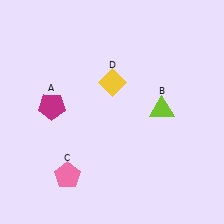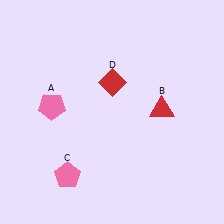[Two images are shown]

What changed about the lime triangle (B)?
In Image 1, B is lime. In Image 2, it changed to red.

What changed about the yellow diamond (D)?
In Image 1, D is yellow. In Image 2, it changed to red.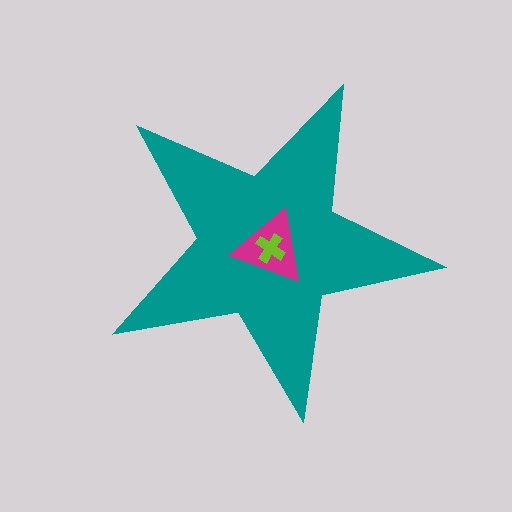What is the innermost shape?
The lime cross.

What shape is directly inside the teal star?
The magenta triangle.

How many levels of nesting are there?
3.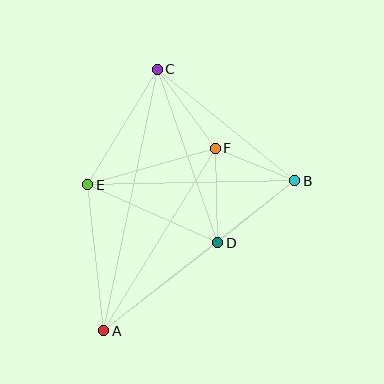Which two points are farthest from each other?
Points A and C are farthest from each other.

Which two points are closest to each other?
Points B and F are closest to each other.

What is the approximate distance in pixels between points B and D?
The distance between B and D is approximately 99 pixels.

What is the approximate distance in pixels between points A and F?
The distance between A and F is approximately 214 pixels.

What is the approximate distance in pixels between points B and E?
The distance between B and E is approximately 207 pixels.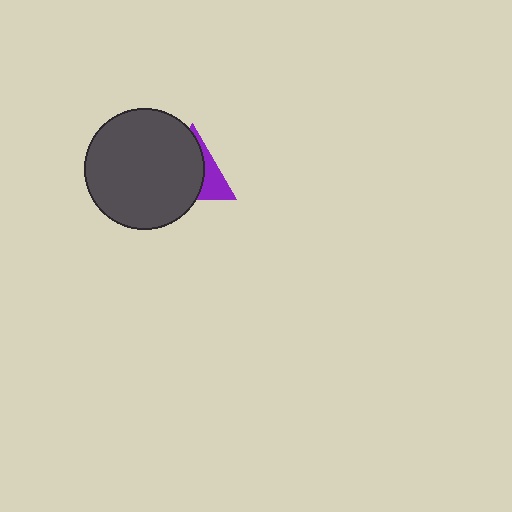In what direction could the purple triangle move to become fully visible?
The purple triangle could move right. That would shift it out from behind the dark gray circle entirely.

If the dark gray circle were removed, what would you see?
You would see the complete purple triangle.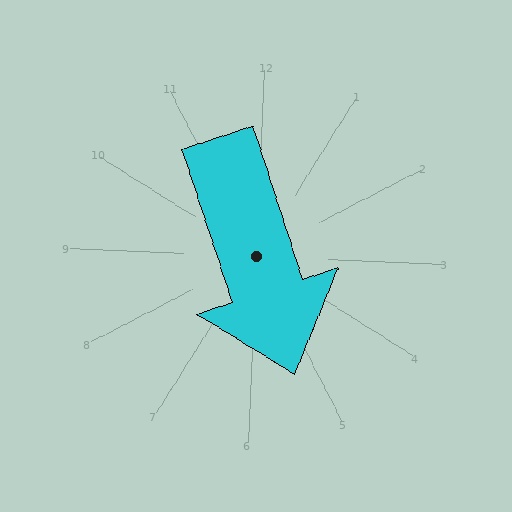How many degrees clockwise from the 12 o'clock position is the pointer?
Approximately 160 degrees.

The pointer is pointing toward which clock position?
Roughly 5 o'clock.